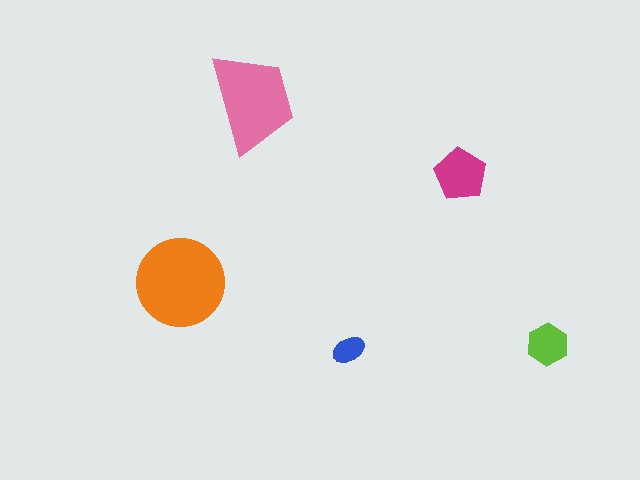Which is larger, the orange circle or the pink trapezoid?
The orange circle.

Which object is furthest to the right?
The lime hexagon is rightmost.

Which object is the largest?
The orange circle.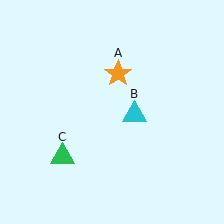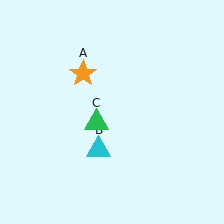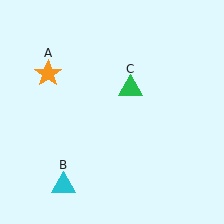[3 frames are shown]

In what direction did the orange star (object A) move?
The orange star (object A) moved left.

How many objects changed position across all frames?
3 objects changed position: orange star (object A), cyan triangle (object B), green triangle (object C).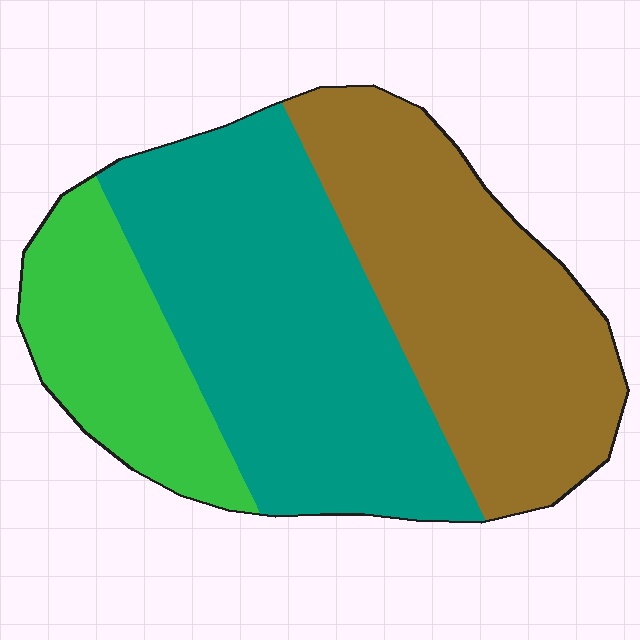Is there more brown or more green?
Brown.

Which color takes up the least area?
Green, at roughly 20%.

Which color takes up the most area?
Teal, at roughly 45%.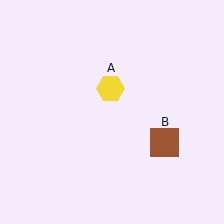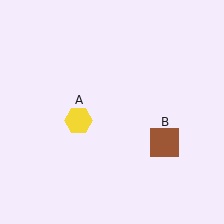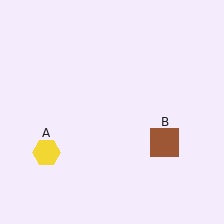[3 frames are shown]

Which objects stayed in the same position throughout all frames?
Brown square (object B) remained stationary.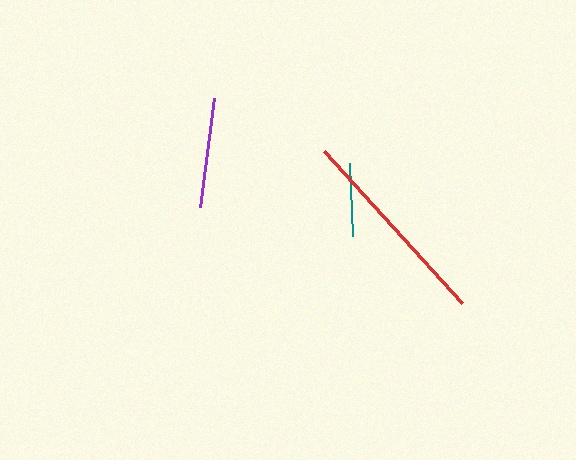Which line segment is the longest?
The red line is the longest at approximately 206 pixels.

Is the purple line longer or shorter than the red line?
The red line is longer than the purple line.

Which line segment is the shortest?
The teal line is the shortest at approximately 73 pixels.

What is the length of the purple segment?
The purple segment is approximately 110 pixels long.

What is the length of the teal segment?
The teal segment is approximately 73 pixels long.